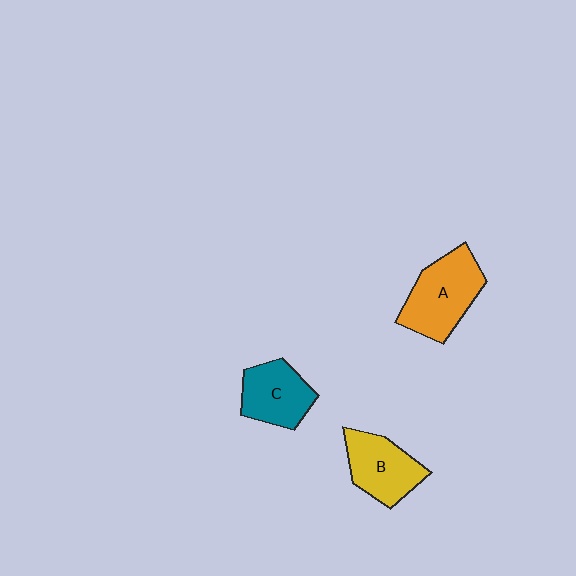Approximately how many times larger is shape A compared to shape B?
Approximately 1.2 times.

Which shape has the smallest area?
Shape C (teal).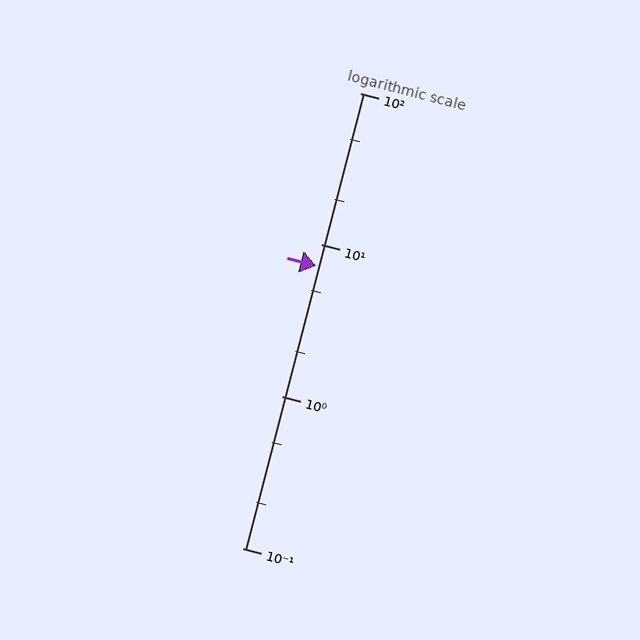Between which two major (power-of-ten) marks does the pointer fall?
The pointer is between 1 and 10.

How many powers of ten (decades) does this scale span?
The scale spans 3 decades, from 0.1 to 100.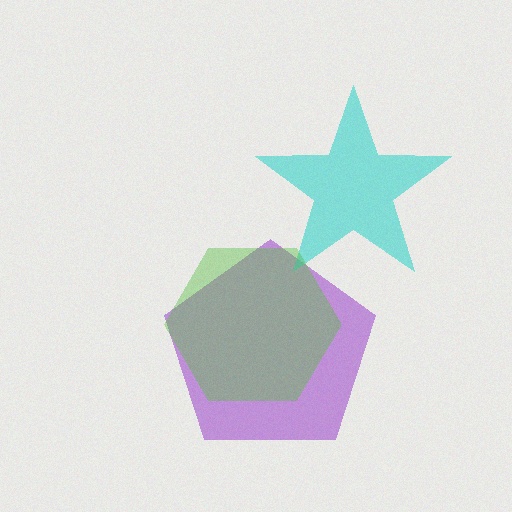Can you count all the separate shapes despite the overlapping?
Yes, there are 3 separate shapes.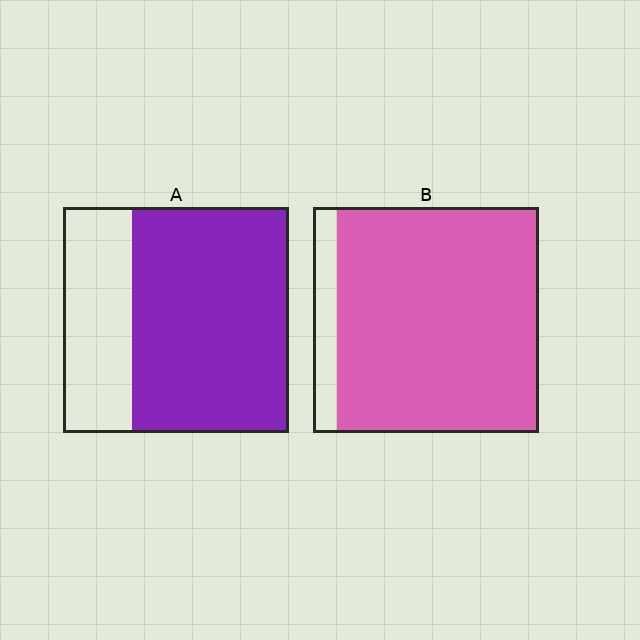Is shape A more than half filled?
Yes.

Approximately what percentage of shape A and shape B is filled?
A is approximately 70% and B is approximately 90%.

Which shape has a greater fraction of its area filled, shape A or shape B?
Shape B.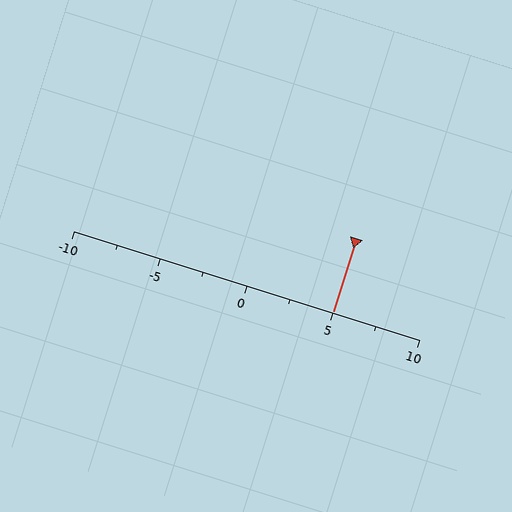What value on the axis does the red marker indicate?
The marker indicates approximately 5.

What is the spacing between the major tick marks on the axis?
The major ticks are spaced 5 apart.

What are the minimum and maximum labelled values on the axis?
The axis runs from -10 to 10.